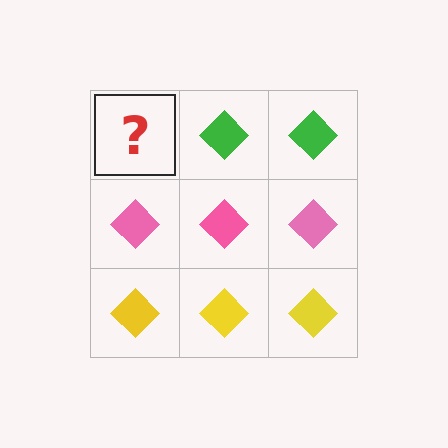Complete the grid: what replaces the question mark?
The question mark should be replaced with a green diamond.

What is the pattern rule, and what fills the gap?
The rule is that each row has a consistent color. The gap should be filled with a green diamond.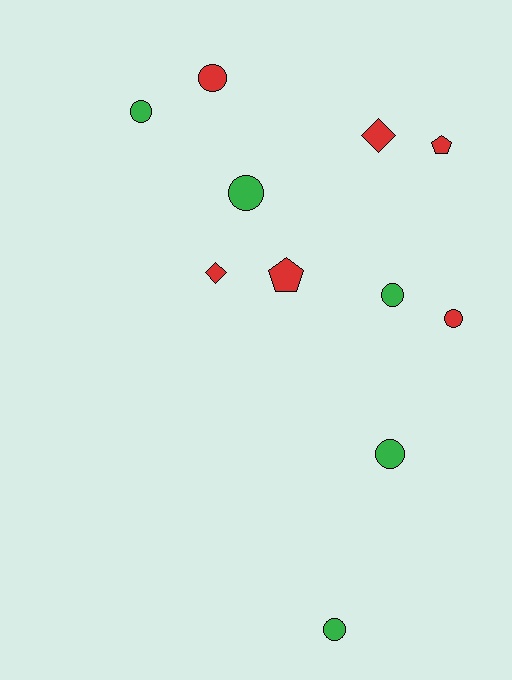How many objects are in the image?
There are 11 objects.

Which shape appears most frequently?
Circle, with 7 objects.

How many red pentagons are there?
There are 2 red pentagons.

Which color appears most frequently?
Red, with 6 objects.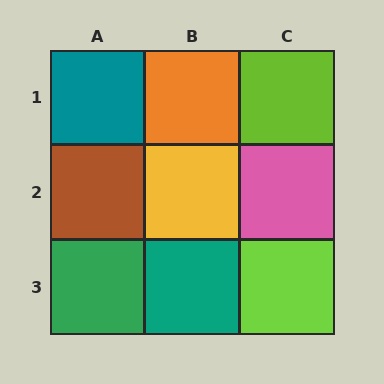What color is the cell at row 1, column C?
Lime.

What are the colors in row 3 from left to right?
Green, teal, lime.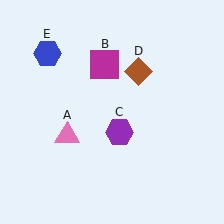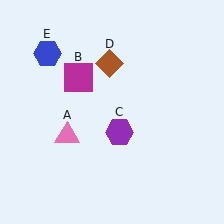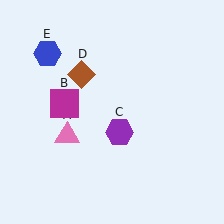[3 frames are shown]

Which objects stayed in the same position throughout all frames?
Pink triangle (object A) and purple hexagon (object C) and blue hexagon (object E) remained stationary.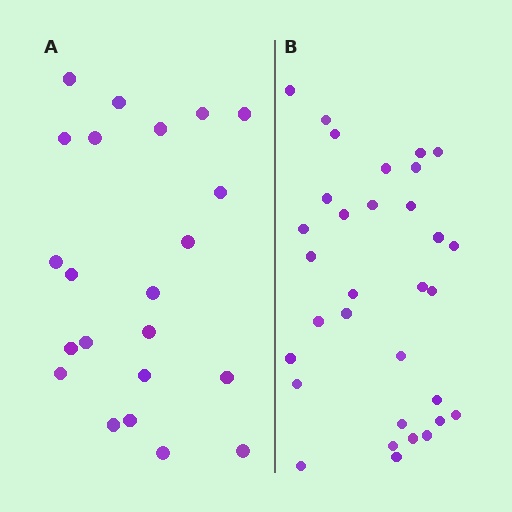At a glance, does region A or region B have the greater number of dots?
Region B (the right region) has more dots.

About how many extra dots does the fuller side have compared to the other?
Region B has roughly 10 or so more dots than region A.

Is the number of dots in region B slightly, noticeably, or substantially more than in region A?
Region B has substantially more. The ratio is roughly 1.5 to 1.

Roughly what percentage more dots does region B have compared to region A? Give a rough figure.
About 45% more.